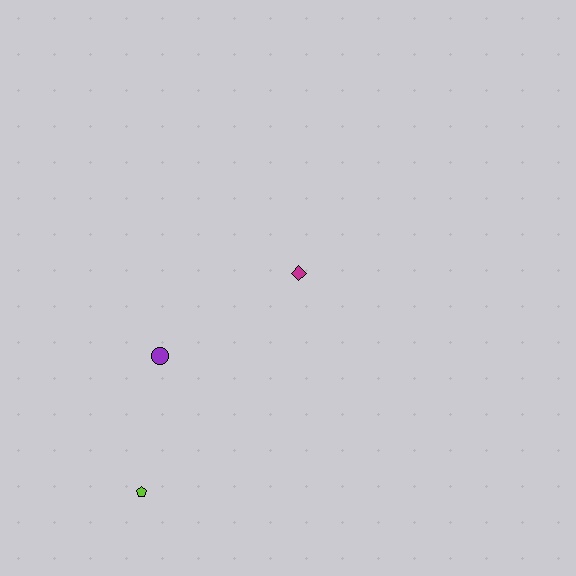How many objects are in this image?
There are 3 objects.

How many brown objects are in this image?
There are no brown objects.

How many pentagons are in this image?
There is 1 pentagon.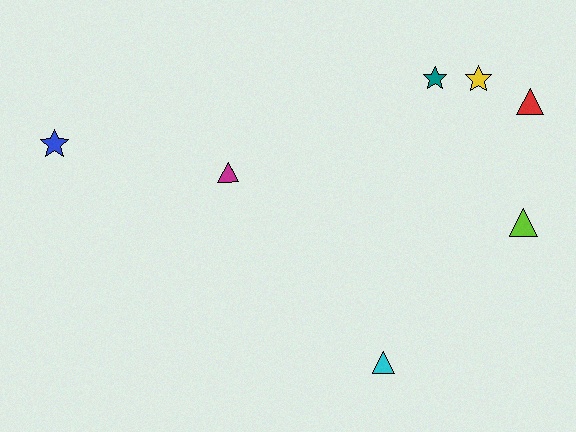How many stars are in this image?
There are 3 stars.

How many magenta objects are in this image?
There is 1 magenta object.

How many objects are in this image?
There are 7 objects.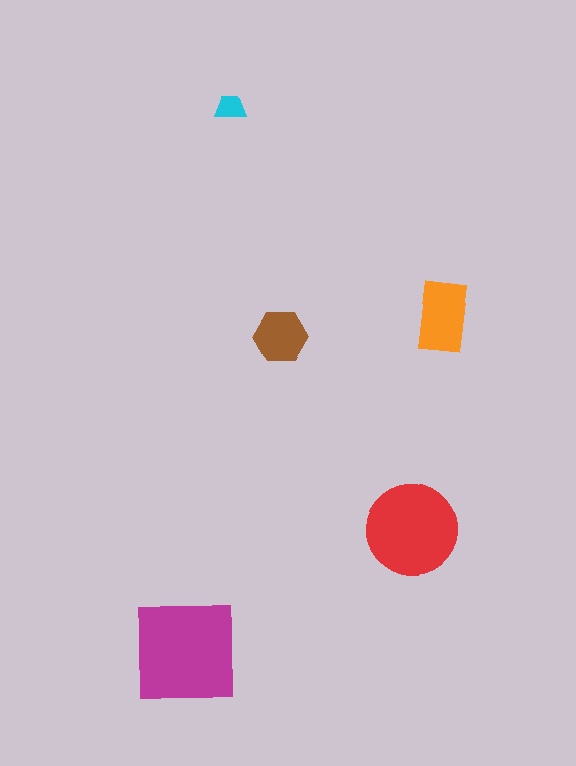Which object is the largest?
The magenta square.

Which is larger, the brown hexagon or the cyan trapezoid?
The brown hexagon.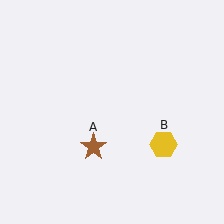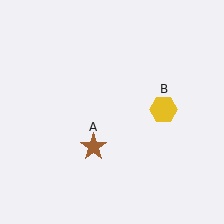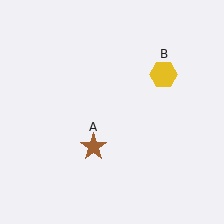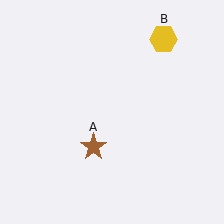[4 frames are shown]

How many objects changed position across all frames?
1 object changed position: yellow hexagon (object B).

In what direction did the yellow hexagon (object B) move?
The yellow hexagon (object B) moved up.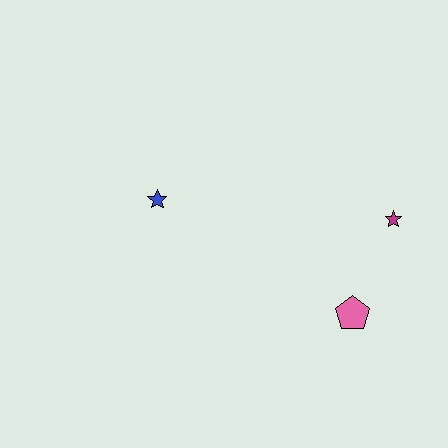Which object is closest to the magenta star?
The pink pentagon is closest to the magenta star.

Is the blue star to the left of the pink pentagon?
Yes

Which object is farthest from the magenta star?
The blue star is farthest from the magenta star.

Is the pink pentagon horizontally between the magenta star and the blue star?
Yes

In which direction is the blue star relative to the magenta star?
The blue star is to the left of the magenta star.